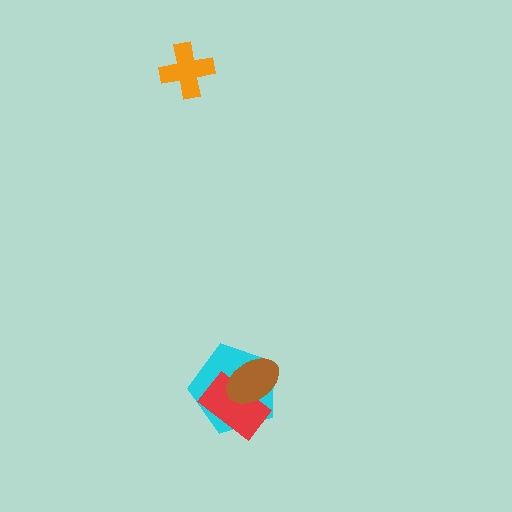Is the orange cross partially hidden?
No, no other shape covers it.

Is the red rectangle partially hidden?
Yes, it is partially covered by another shape.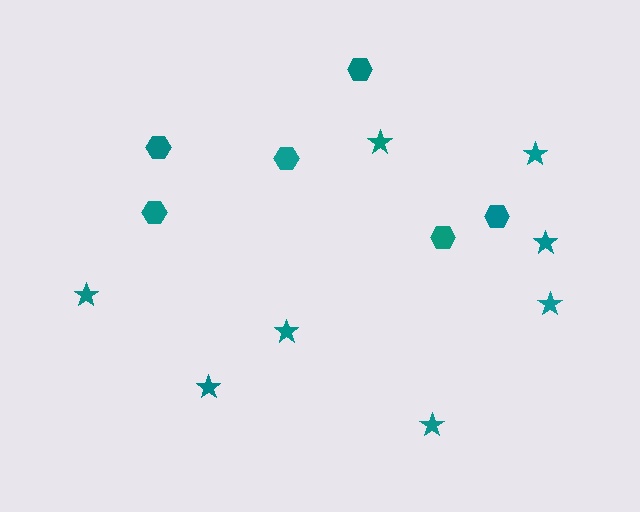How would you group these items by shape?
There are 2 groups: one group of stars (8) and one group of hexagons (6).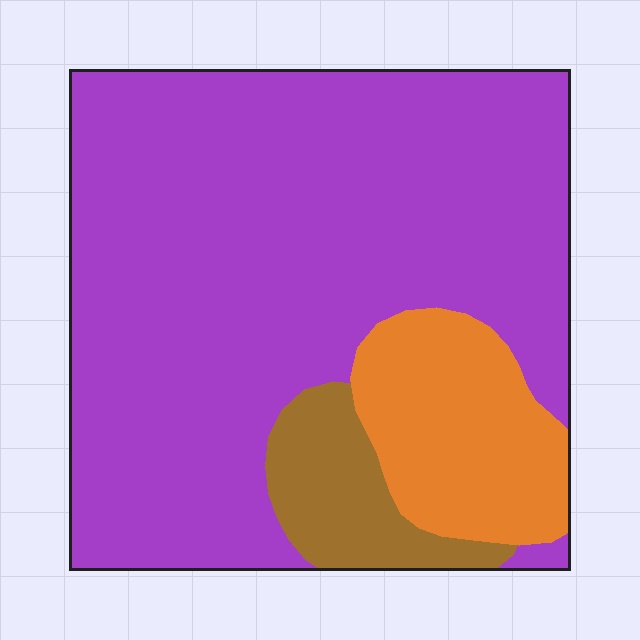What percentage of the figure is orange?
Orange covers about 15% of the figure.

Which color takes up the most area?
Purple, at roughly 75%.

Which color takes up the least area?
Brown, at roughly 10%.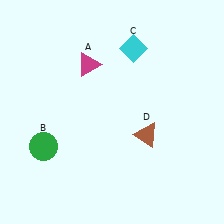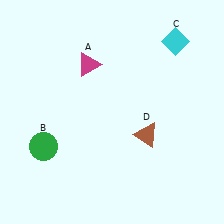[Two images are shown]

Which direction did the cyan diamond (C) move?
The cyan diamond (C) moved right.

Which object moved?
The cyan diamond (C) moved right.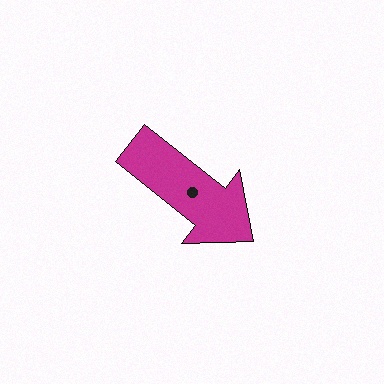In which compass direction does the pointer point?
Southeast.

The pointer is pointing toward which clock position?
Roughly 4 o'clock.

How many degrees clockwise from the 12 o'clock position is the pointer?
Approximately 128 degrees.